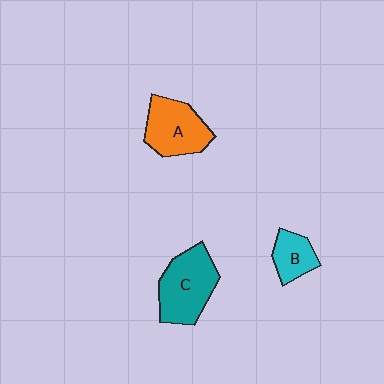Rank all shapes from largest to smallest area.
From largest to smallest: C (teal), A (orange), B (cyan).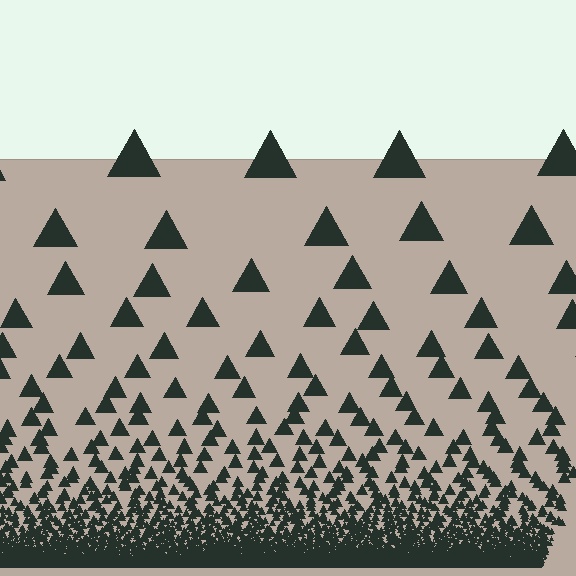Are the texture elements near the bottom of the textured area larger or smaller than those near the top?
Smaller. The gradient is inverted — elements near the bottom are smaller and denser.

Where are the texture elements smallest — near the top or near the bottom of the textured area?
Near the bottom.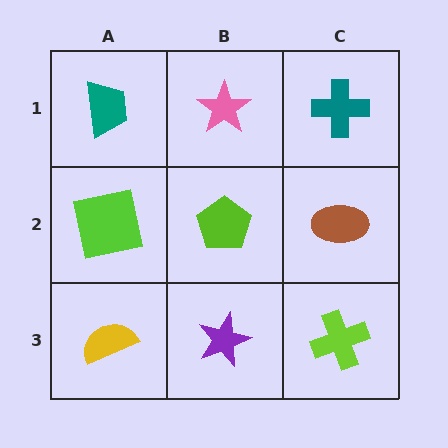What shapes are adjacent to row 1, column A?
A lime square (row 2, column A), a pink star (row 1, column B).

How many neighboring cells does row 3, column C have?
2.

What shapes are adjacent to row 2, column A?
A teal trapezoid (row 1, column A), a yellow semicircle (row 3, column A), a lime pentagon (row 2, column B).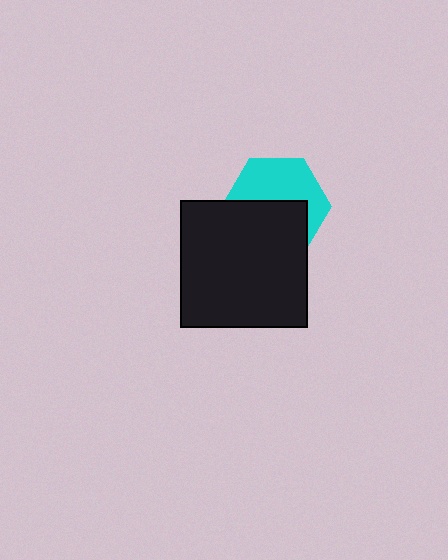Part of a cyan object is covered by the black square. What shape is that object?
It is a hexagon.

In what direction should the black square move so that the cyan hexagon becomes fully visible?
The black square should move down. That is the shortest direction to clear the overlap and leave the cyan hexagon fully visible.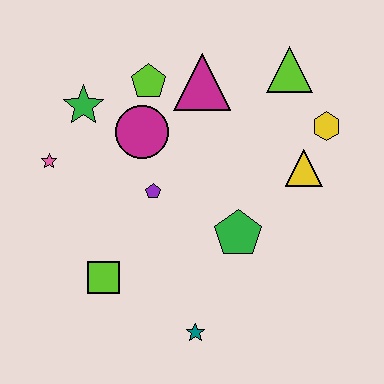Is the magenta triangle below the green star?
No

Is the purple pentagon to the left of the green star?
No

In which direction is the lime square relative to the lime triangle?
The lime square is below the lime triangle.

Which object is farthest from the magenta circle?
The teal star is farthest from the magenta circle.